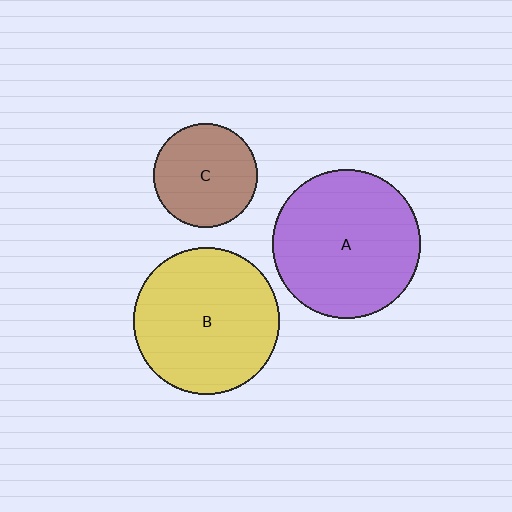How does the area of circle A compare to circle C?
Approximately 2.0 times.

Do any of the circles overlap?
No, none of the circles overlap.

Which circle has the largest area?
Circle A (purple).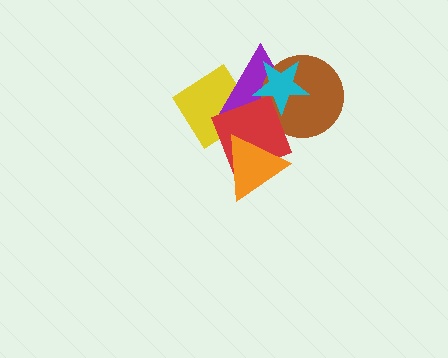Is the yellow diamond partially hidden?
Yes, it is partially covered by another shape.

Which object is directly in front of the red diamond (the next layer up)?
The orange triangle is directly in front of the red diamond.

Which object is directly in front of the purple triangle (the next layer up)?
The brown circle is directly in front of the purple triangle.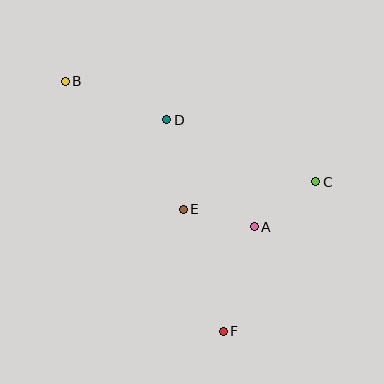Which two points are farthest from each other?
Points B and F are farthest from each other.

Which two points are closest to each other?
Points A and E are closest to each other.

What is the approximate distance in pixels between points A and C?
The distance between A and C is approximately 76 pixels.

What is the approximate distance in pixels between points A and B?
The distance between A and B is approximately 239 pixels.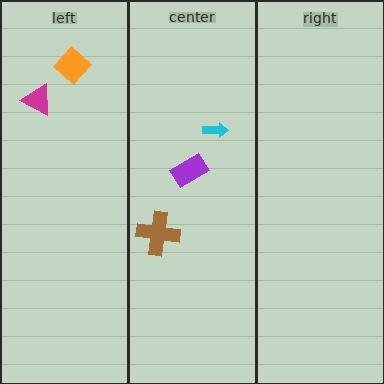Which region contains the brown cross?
The center region.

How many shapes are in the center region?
3.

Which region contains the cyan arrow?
The center region.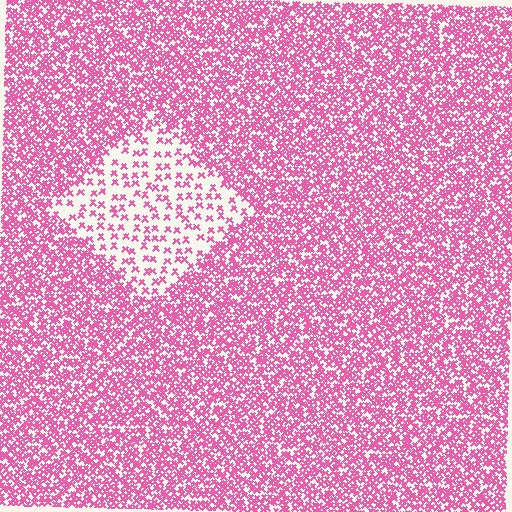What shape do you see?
I see a diamond.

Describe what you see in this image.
The image contains small pink elements arranged at two different densities. A diamond-shaped region is visible where the elements are less densely packed than the surrounding area.